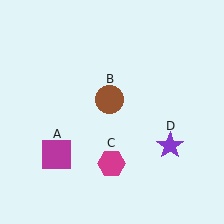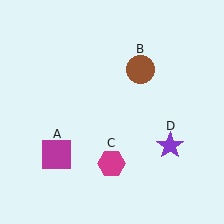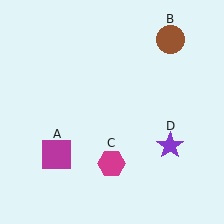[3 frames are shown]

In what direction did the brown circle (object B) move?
The brown circle (object B) moved up and to the right.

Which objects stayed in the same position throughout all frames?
Magenta square (object A) and magenta hexagon (object C) and purple star (object D) remained stationary.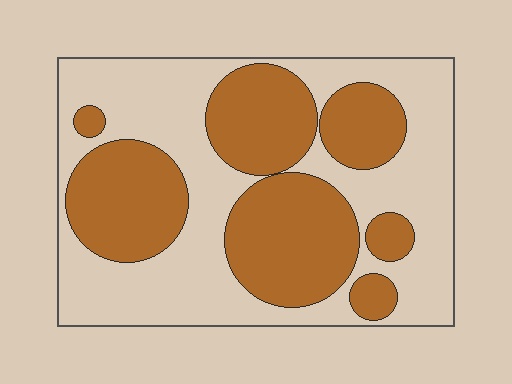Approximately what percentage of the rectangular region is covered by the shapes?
Approximately 45%.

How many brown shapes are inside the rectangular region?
7.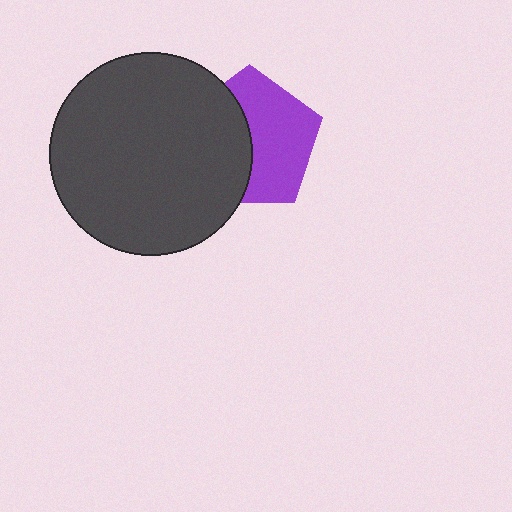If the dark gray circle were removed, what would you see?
You would see the complete purple pentagon.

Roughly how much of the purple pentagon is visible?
About half of it is visible (roughly 55%).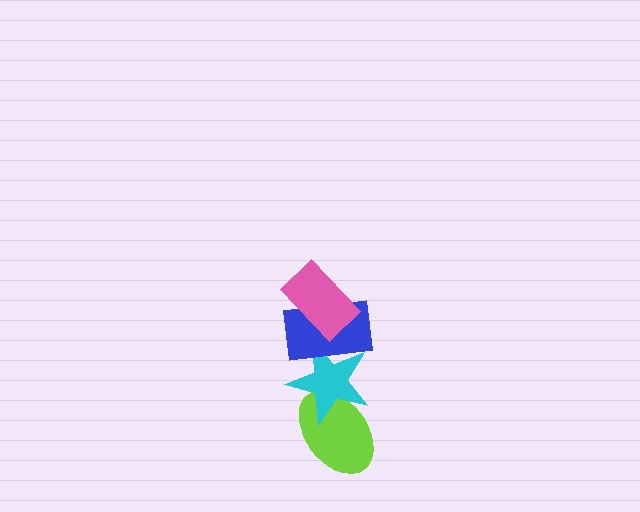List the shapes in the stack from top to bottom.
From top to bottom: the pink rectangle, the blue rectangle, the cyan star, the lime ellipse.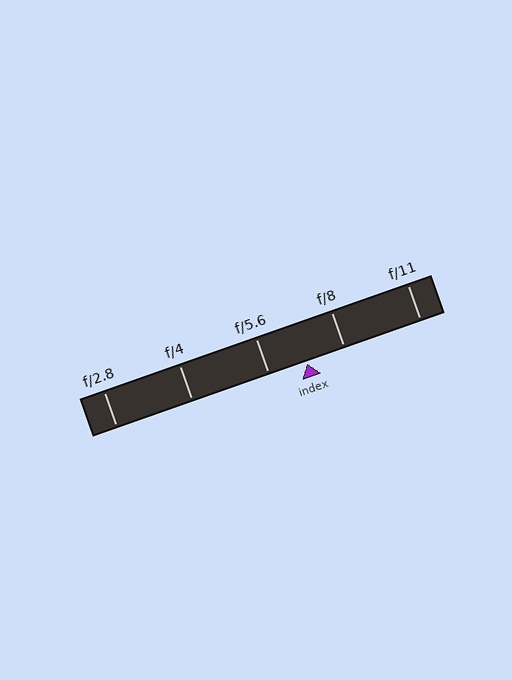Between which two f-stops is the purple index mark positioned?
The index mark is between f/5.6 and f/8.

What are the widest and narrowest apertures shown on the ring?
The widest aperture shown is f/2.8 and the narrowest is f/11.